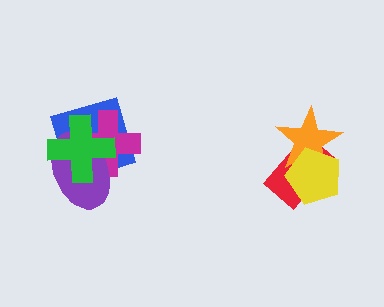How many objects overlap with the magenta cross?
3 objects overlap with the magenta cross.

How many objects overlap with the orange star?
2 objects overlap with the orange star.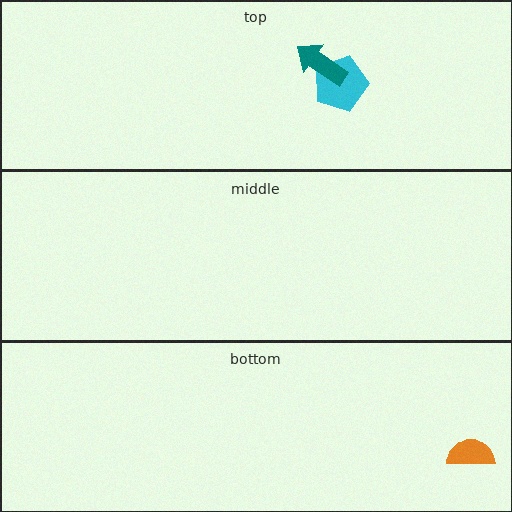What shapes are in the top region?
The cyan pentagon, the teal arrow.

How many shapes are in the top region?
2.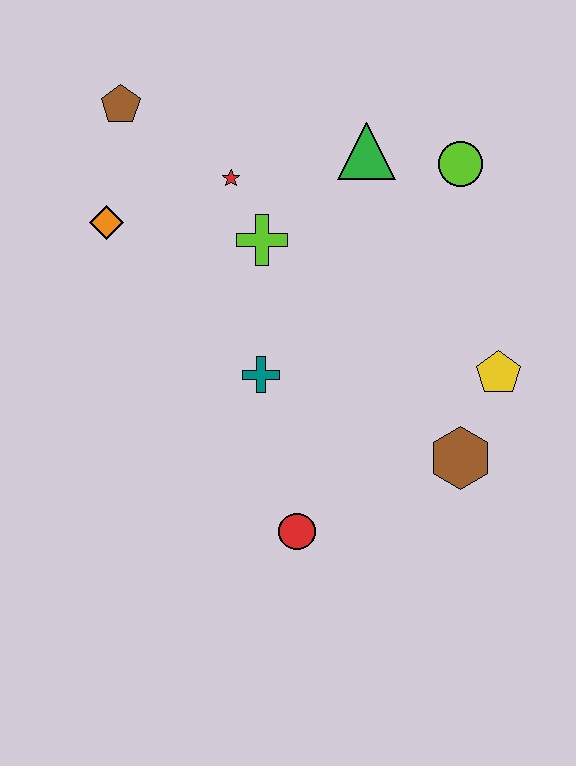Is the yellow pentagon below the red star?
Yes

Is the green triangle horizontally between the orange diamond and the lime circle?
Yes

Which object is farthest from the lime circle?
The red circle is farthest from the lime circle.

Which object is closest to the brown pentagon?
The orange diamond is closest to the brown pentagon.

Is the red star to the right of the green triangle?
No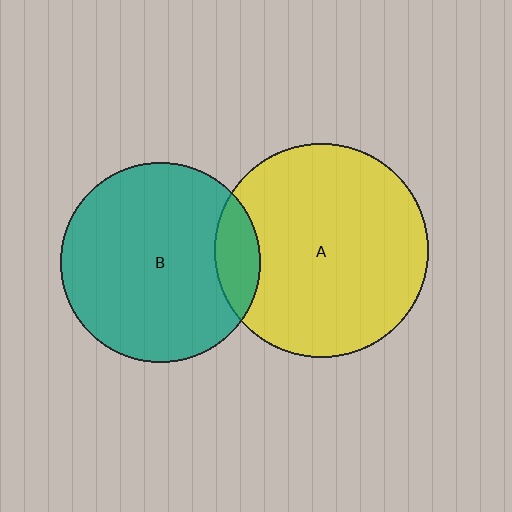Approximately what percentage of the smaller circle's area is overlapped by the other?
Approximately 15%.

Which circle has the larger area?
Circle A (yellow).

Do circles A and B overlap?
Yes.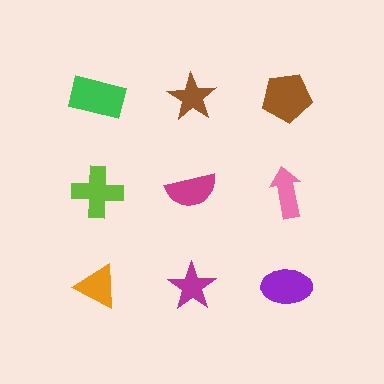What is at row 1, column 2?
A brown star.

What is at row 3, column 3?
A purple ellipse.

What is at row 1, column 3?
A brown pentagon.